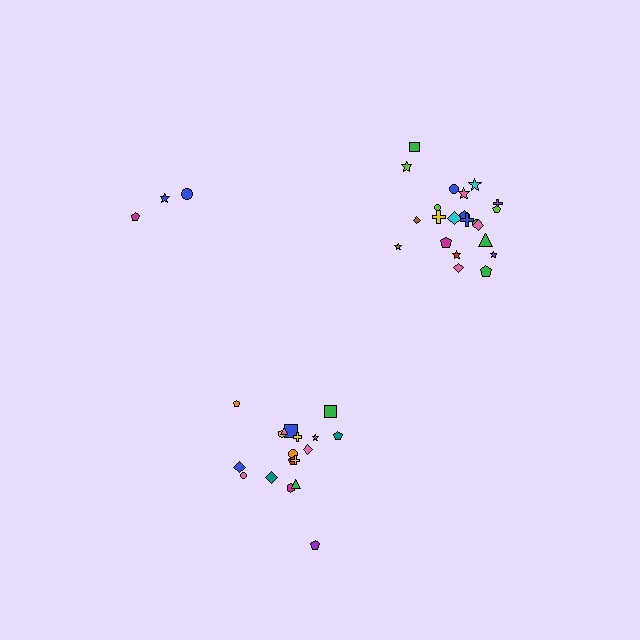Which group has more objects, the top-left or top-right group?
The top-right group.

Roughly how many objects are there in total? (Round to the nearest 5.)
Roughly 45 objects in total.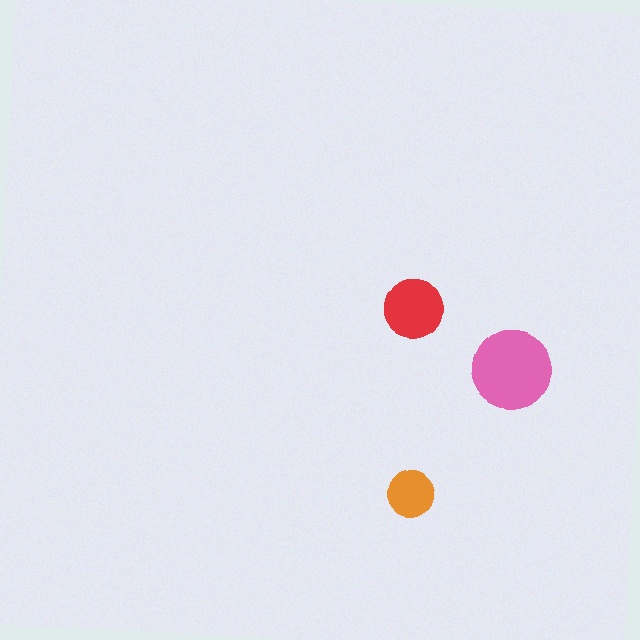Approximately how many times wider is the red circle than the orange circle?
About 1.5 times wider.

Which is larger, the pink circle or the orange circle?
The pink one.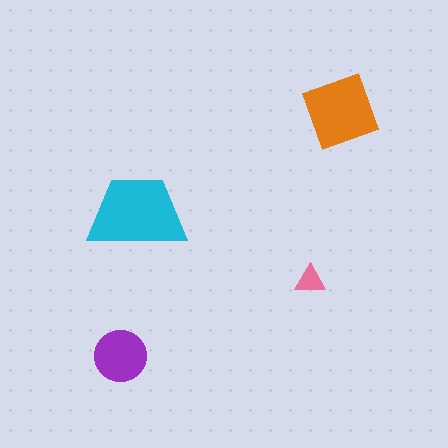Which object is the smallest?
The pink triangle.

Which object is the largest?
The cyan trapezoid.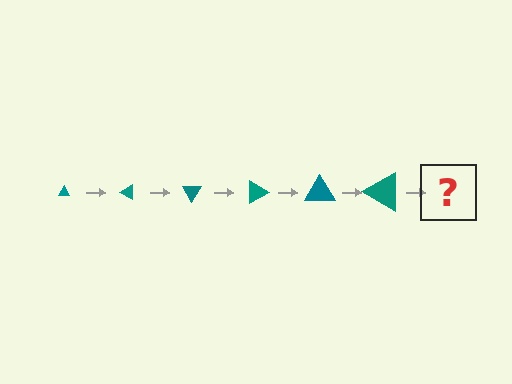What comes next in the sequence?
The next element should be a triangle, larger than the previous one and rotated 180 degrees from the start.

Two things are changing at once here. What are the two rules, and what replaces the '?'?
The two rules are that the triangle grows larger each step and it rotates 30 degrees each step. The '?' should be a triangle, larger than the previous one and rotated 180 degrees from the start.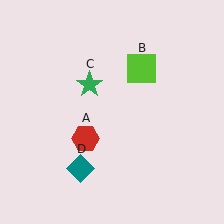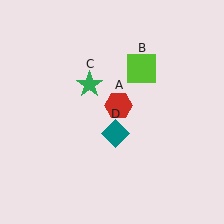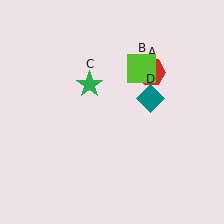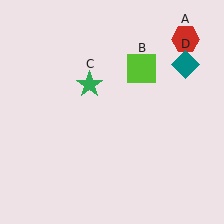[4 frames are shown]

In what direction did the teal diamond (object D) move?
The teal diamond (object D) moved up and to the right.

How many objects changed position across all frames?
2 objects changed position: red hexagon (object A), teal diamond (object D).